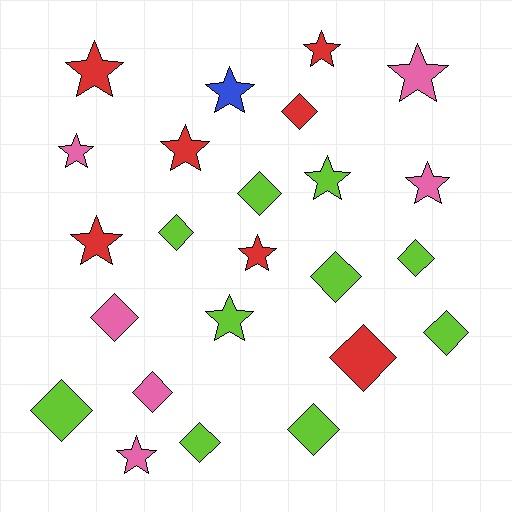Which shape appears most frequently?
Star, with 12 objects.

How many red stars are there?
There are 5 red stars.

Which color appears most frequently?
Lime, with 10 objects.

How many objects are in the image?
There are 24 objects.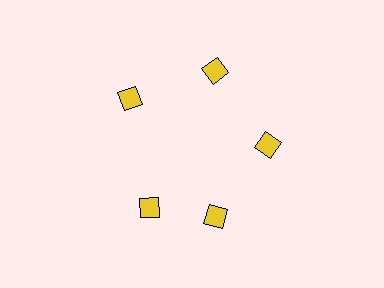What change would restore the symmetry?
The symmetry would be restored by rotating it back into even spacing with its neighbors so that all 5 diamonds sit at equal angles and equal distance from the center.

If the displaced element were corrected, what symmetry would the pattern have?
It would have 5-fold rotational symmetry — the pattern would map onto itself every 72 degrees.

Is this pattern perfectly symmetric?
No. The 5 yellow diamonds are arranged in a ring, but one element near the 8 o'clock position is rotated out of alignment along the ring, breaking the 5-fold rotational symmetry.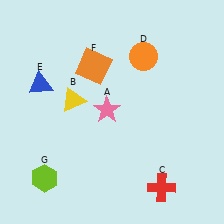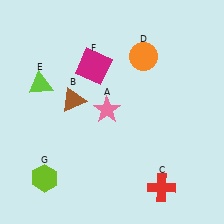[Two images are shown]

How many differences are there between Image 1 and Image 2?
There are 3 differences between the two images.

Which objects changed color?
B changed from yellow to brown. E changed from blue to lime. F changed from orange to magenta.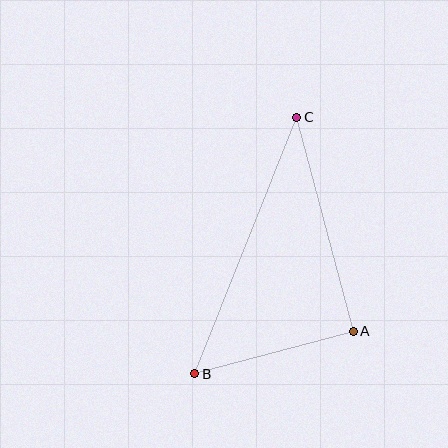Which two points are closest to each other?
Points A and B are closest to each other.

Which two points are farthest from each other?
Points B and C are farthest from each other.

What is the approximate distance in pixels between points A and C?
The distance between A and C is approximately 221 pixels.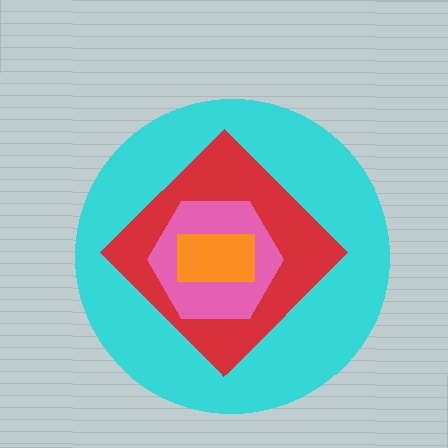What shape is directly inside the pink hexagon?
The orange rectangle.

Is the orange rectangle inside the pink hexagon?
Yes.